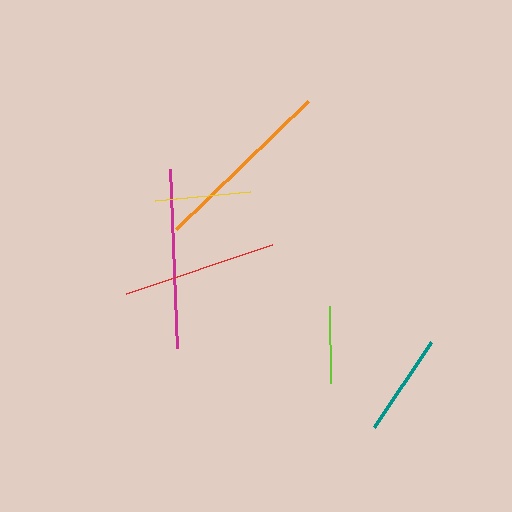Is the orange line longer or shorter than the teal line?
The orange line is longer than the teal line.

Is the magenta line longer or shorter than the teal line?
The magenta line is longer than the teal line.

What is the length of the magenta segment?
The magenta segment is approximately 178 pixels long.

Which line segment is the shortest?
The lime line is the shortest at approximately 77 pixels.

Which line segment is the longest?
The orange line is the longest at approximately 183 pixels.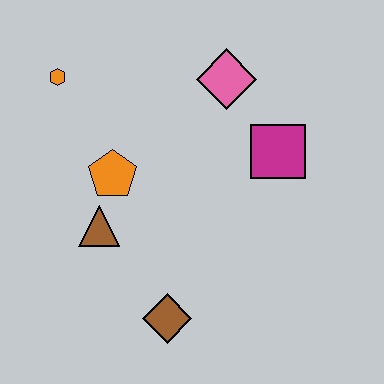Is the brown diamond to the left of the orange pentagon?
No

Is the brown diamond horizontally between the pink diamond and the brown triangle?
Yes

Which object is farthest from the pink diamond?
The brown diamond is farthest from the pink diamond.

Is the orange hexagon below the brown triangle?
No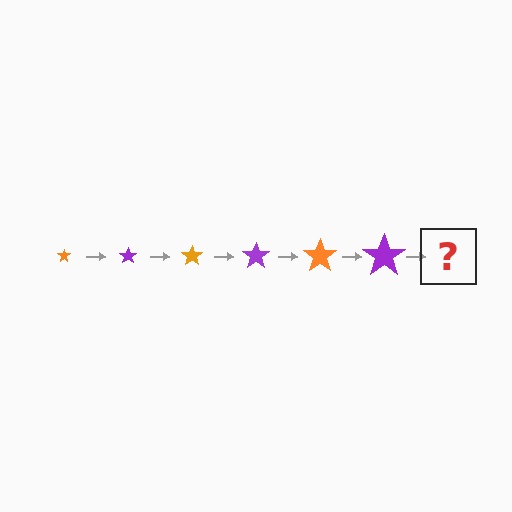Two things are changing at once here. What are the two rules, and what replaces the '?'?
The two rules are that the star grows larger each step and the color cycles through orange and purple. The '?' should be an orange star, larger than the previous one.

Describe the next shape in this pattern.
It should be an orange star, larger than the previous one.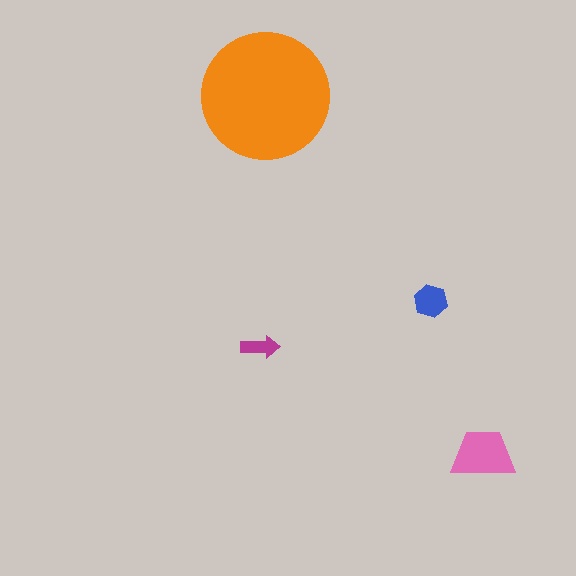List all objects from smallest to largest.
The magenta arrow, the blue hexagon, the pink trapezoid, the orange circle.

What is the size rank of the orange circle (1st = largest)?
1st.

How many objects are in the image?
There are 4 objects in the image.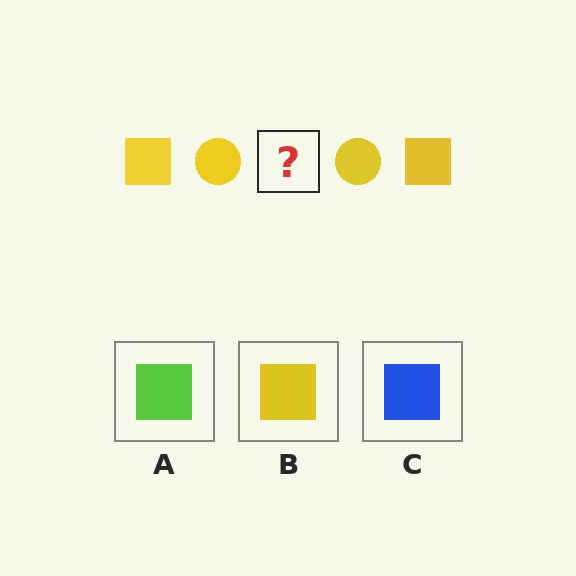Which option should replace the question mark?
Option B.